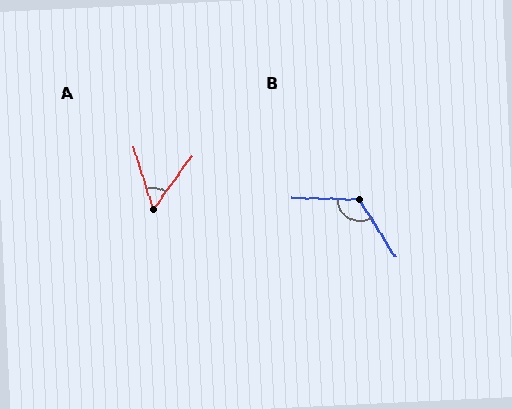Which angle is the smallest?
A, at approximately 53 degrees.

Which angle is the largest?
B, at approximately 124 degrees.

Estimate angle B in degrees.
Approximately 124 degrees.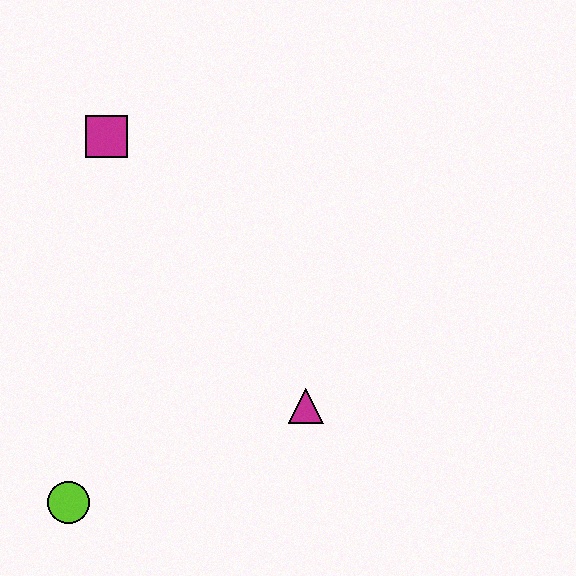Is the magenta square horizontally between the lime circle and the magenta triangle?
Yes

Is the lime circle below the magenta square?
Yes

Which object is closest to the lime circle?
The magenta triangle is closest to the lime circle.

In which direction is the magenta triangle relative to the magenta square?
The magenta triangle is below the magenta square.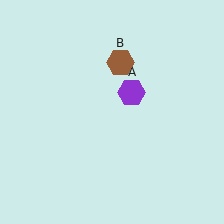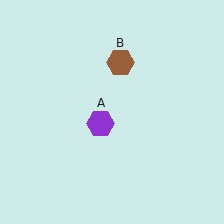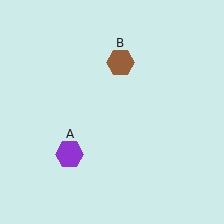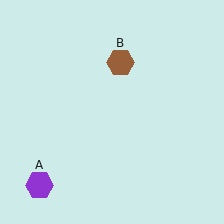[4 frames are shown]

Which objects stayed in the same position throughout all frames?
Brown hexagon (object B) remained stationary.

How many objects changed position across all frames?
1 object changed position: purple hexagon (object A).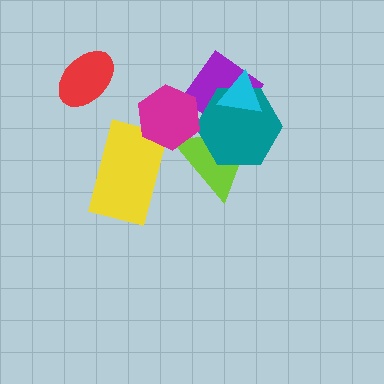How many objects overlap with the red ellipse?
0 objects overlap with the red ellipse.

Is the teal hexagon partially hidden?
Yes, it is partially covered by another shape.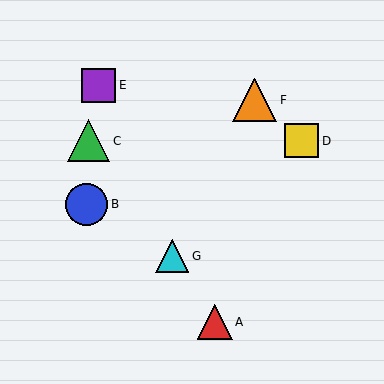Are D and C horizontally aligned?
Yes, both are at y≈141.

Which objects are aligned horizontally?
Objects C, D are aligned horizontally.